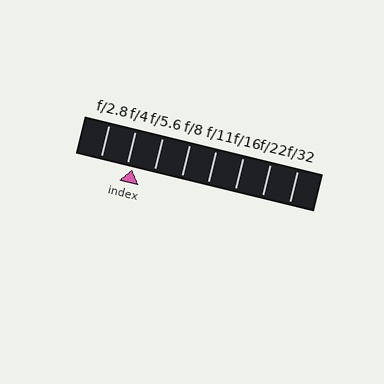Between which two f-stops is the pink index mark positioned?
The index mark is between f/4 and f/5.6.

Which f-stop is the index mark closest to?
The index mark is closest to f/4.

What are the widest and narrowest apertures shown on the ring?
The widest aperture shown is f/2.8 and the narrowest is f/32.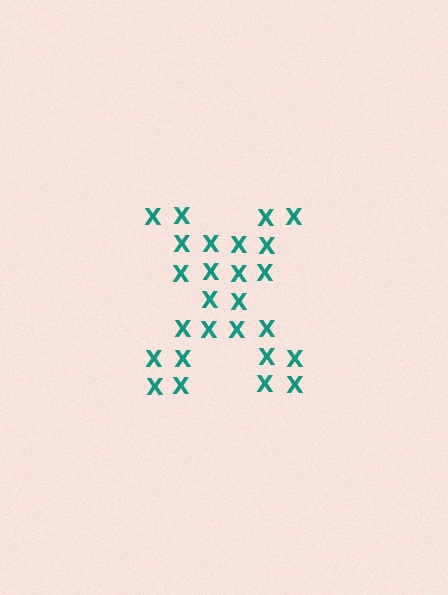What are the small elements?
The small elements are letter X's.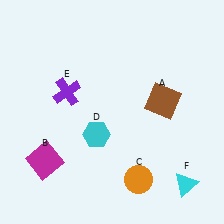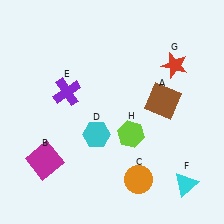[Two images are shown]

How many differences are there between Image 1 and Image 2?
There are 2 differences between the two images.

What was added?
A red star (G), a lime hexagon (H) were added in Image 2.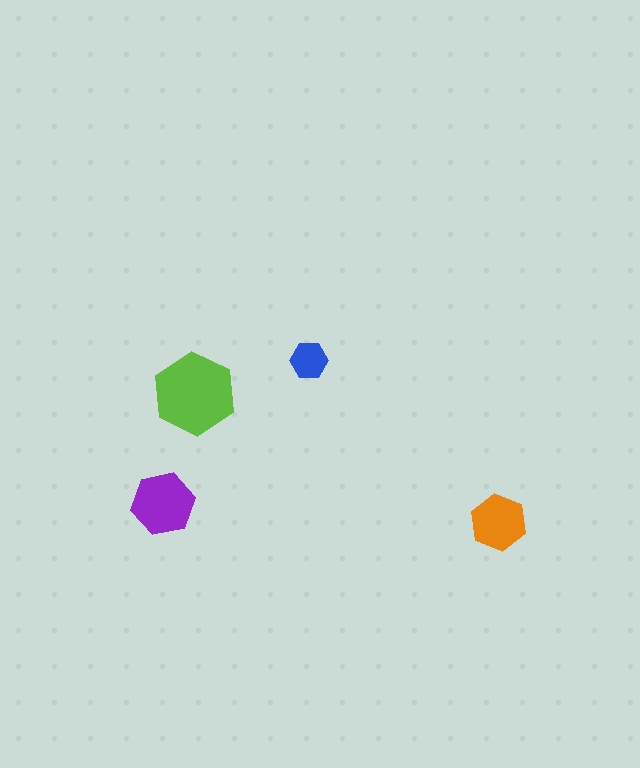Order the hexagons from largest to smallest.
the lime one, the purple one, the orange one, the blue one.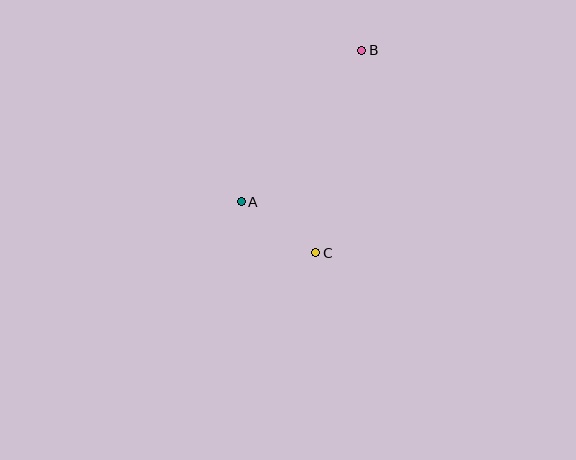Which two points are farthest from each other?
Points B and C are farthest from each other.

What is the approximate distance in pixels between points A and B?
The distance between A and B is approximately 194 pixels.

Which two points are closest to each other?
Points A and C are closest to each other.